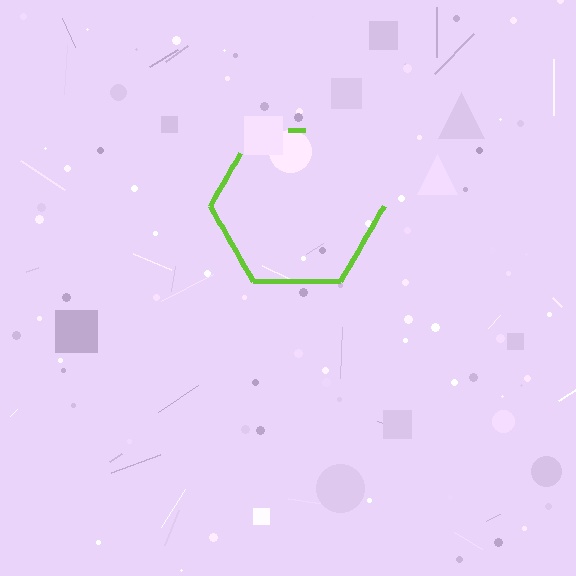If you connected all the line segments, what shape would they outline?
They would outline a hexagon.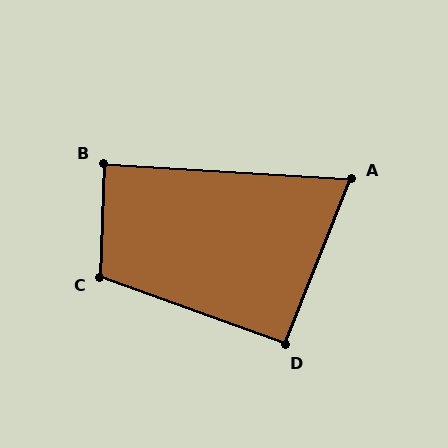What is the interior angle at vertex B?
Approximately 88 degrees (approximately right).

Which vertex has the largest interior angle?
C, at approximately 108 degrees.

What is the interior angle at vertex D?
Approximately 92 degrees (approximately right).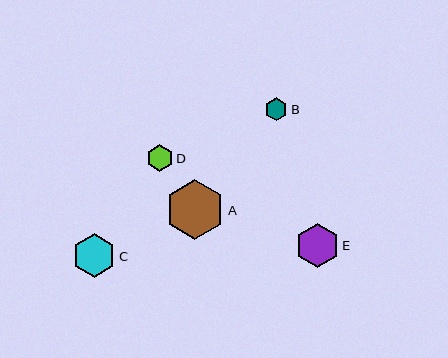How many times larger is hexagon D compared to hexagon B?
Hexagon D is approximately 1.1 times the size of hexagon B.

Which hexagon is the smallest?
Hexagon B is the smallest with a size of approximately 23 pixels.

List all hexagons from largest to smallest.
From largest to smallest: A, E, C, D, B.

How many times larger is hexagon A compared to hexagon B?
Hexagon A is approximately 2.6 times the size of hexagon B.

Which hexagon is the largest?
Hexagon A is the largest with a size of approximately 59 pixels.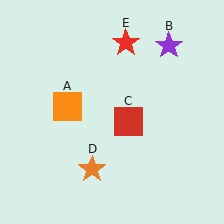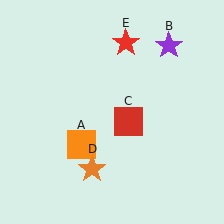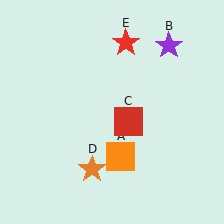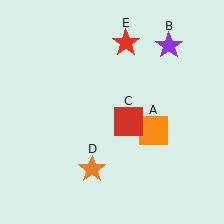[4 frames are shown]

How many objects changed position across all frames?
1 object changed position: orange square (object A).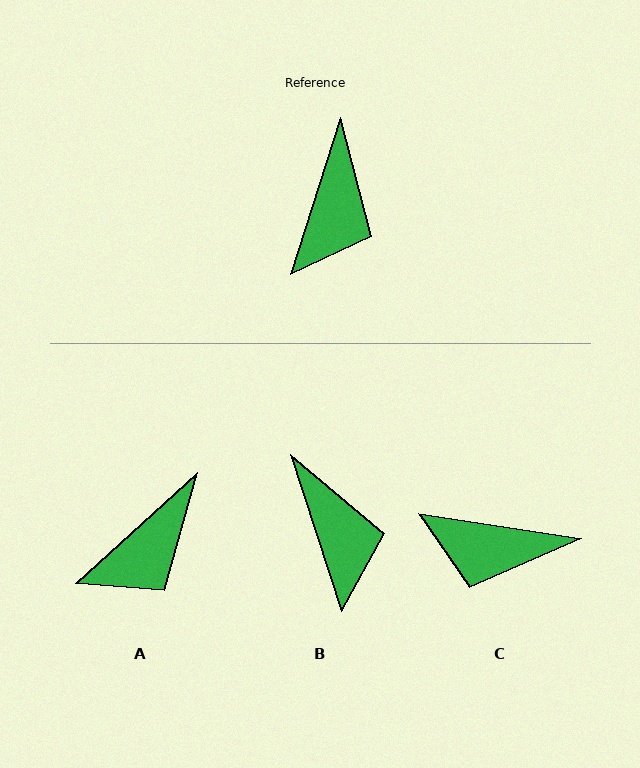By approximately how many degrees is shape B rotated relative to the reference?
Approximately 36 degrees counter-clockwise.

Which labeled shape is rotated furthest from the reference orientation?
C, about 81 degrees away.